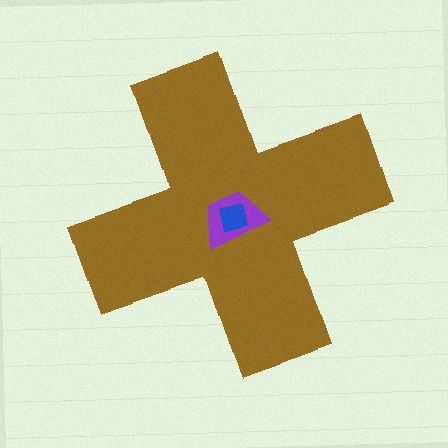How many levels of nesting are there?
3.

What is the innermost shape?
The blue square.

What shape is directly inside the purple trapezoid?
The blue square.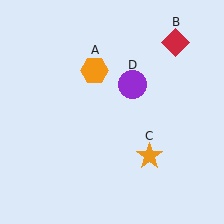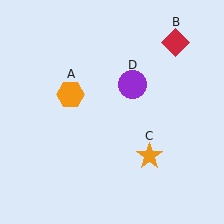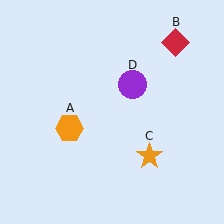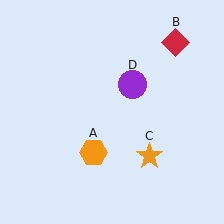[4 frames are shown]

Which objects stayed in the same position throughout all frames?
Red diamond (object B) and orange star (object C) and purple circle (object D) remained stationary.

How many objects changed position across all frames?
1 object changed position: orange hexagon (object A).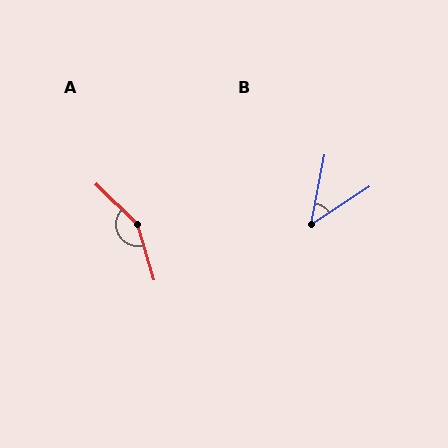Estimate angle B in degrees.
Approximately 46 degrees.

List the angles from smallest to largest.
B (46°), A (151°).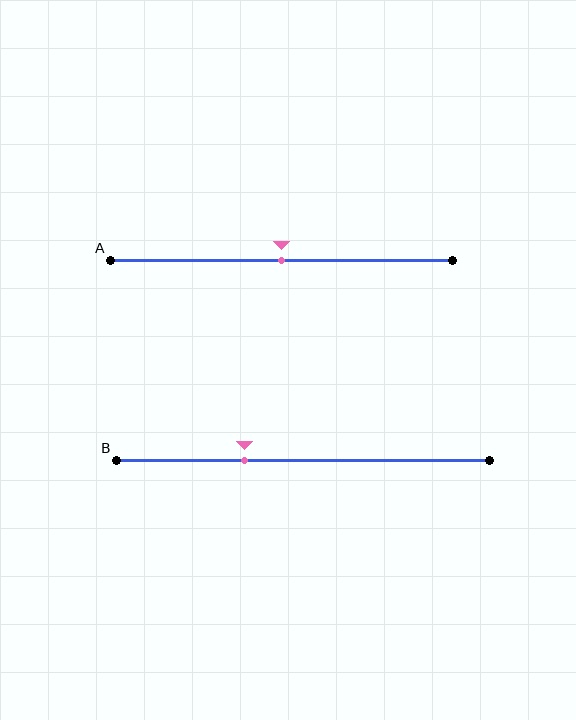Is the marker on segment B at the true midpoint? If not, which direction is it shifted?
No, the marker on segment B is shifted to the left by about 16% of the segment length.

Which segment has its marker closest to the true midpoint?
Segment A has its marker closest to the true midpoint.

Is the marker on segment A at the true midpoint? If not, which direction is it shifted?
Yes, the marker on segment A is at the true midpoint.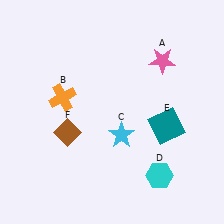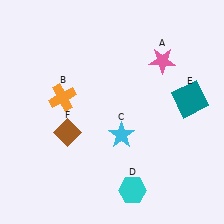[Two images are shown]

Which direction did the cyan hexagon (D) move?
The cyan hexagon (D) moved left.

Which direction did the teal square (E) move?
The teal square (E) moved up.